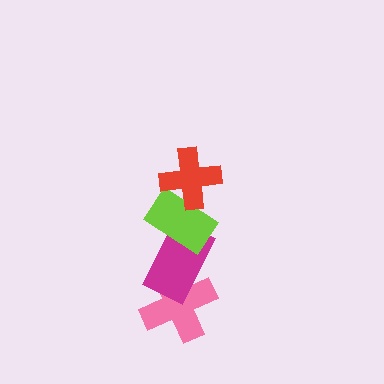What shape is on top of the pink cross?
The magenta rectangle is on top of the pink cross.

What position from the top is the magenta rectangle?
The magenta rectangle is 3rd from the top.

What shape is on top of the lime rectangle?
The red cross is on top of the lime rectangle.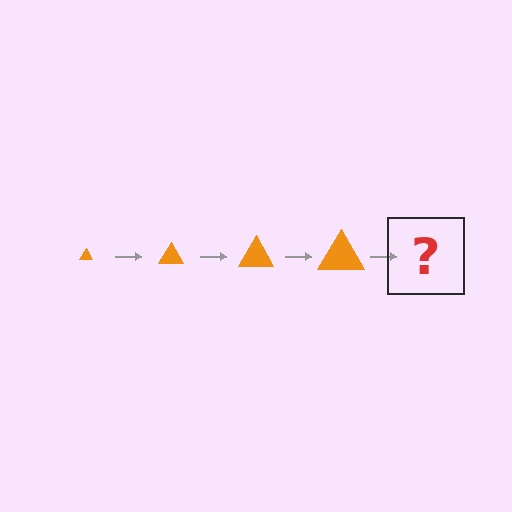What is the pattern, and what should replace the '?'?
The pattern is that the triangle gets progressively larger each step. The '?' should be an orange triangle, larger than the previous one.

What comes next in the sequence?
The next element should be an orange triangle, larger than the previous one.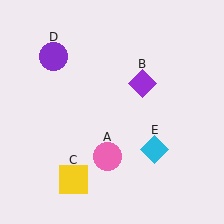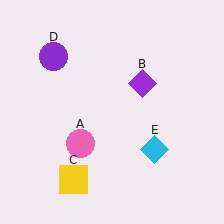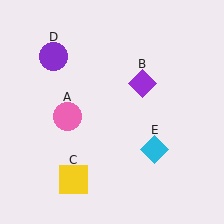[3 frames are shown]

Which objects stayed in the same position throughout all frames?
Purple diamond (object B) and yellow square (object C) and purple circle (object D) and cyan diamond (object E) remained stationary.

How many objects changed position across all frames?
1 object changed position: pink circle (object A).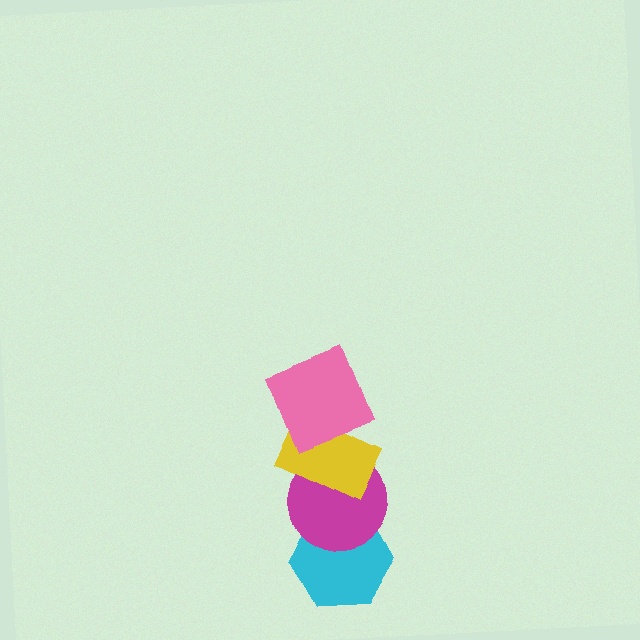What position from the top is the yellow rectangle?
The yellow rectangle is 2nd from the top.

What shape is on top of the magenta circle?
The yellow rectangle is on top of the magenta circle.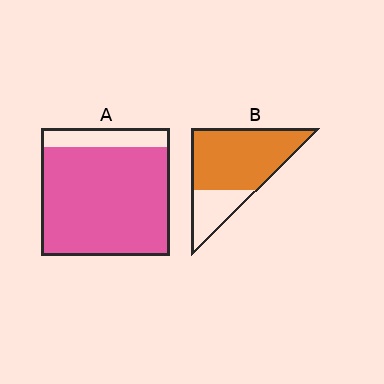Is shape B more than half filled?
Yes.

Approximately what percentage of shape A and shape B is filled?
A is approximately 85% and B is approximately 75%.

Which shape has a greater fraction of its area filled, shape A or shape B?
Shape A.